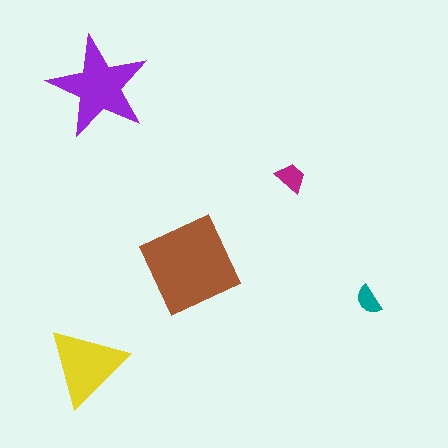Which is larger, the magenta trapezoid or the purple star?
The purple star.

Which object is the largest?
The brown square.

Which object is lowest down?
The yellow triangle is bottommost.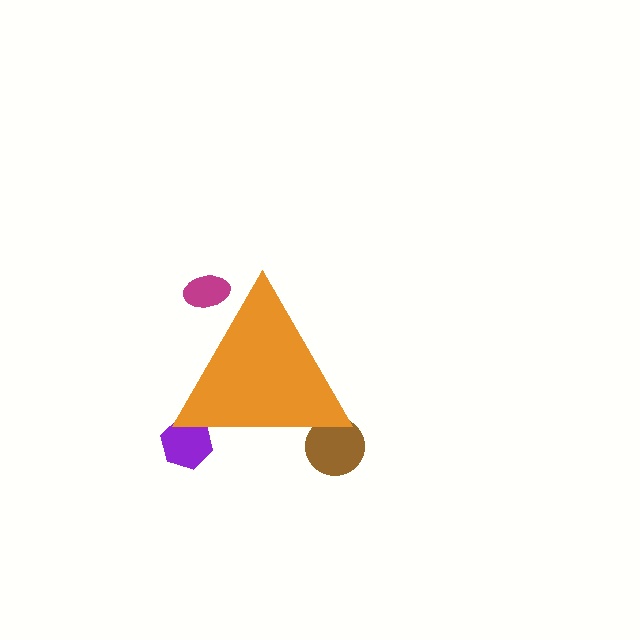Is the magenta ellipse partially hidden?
Yes, the magenta ellipse is partially hidden behind the orange triangle.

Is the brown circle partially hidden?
Yes, the brown circle is partially hidden behind the orange triangle.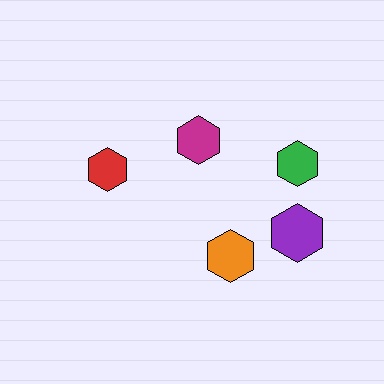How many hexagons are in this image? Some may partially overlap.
There are 5 hexagons.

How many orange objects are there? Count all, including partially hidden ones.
There is 1 orange object.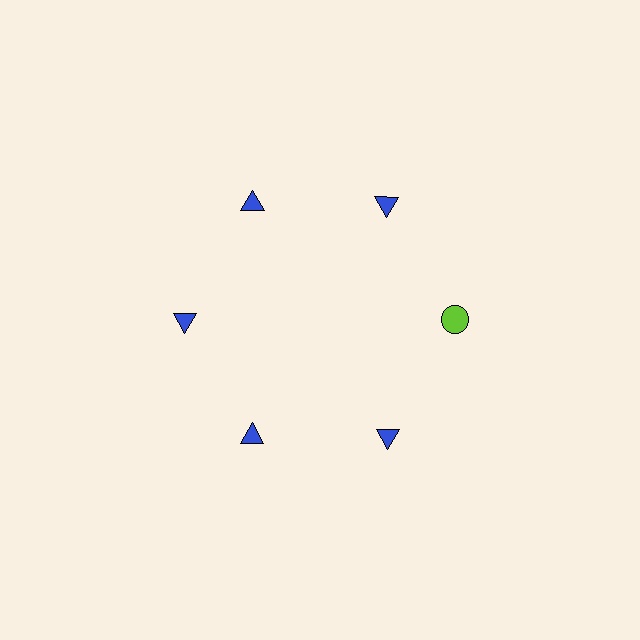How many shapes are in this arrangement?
There are 6 shapes arranged in a ring pattern.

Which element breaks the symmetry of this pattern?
The lime circle at roughly the 3 o'clock position breaks the symmetry. All other shapes are blue triangles.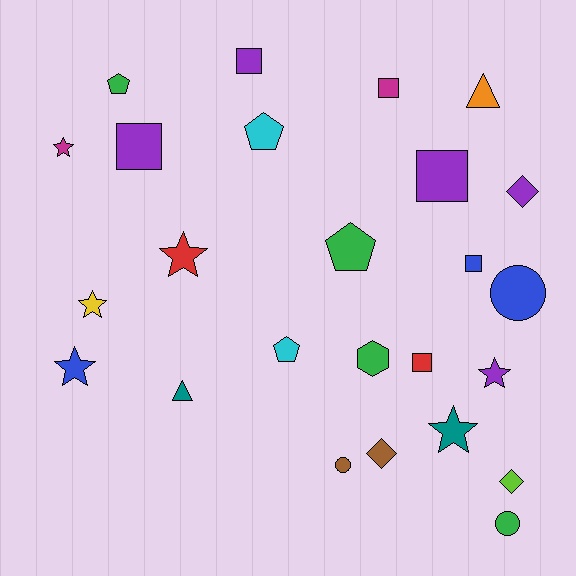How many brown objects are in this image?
There are 2 brown objects.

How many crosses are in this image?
There are no crosses.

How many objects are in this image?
There are 25 objects.